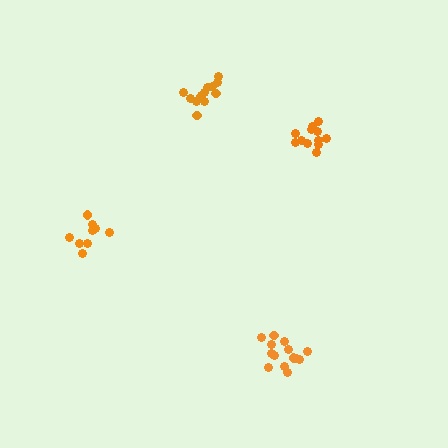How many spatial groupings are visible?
There are 4 spatial groupings.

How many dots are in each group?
Group 1: 13 dots, Group 2: 14 dots, Group 3: 9 dots, Group 4: 12 dots (48 total).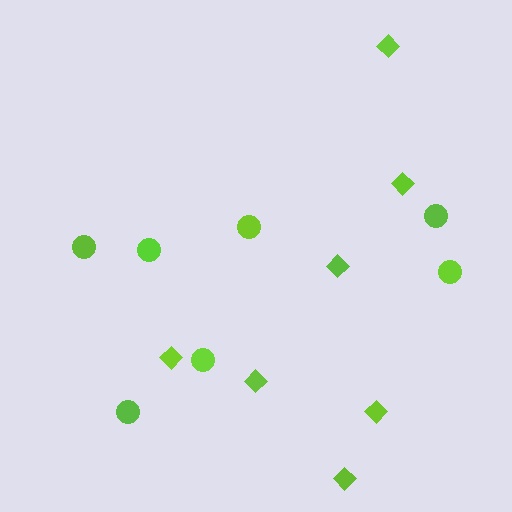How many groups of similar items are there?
There are 2 groups: one group of diamonds (7) and one group of circles (7).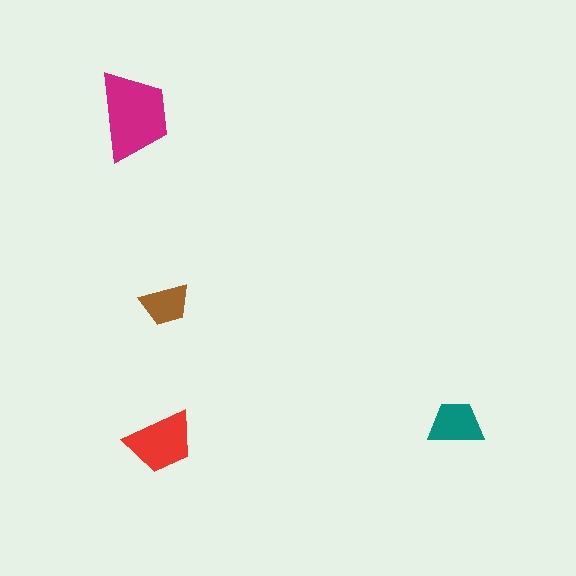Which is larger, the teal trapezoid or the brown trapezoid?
The teal one.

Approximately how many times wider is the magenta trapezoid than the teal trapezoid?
About 1.5 times wider.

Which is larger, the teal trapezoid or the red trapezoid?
The red one.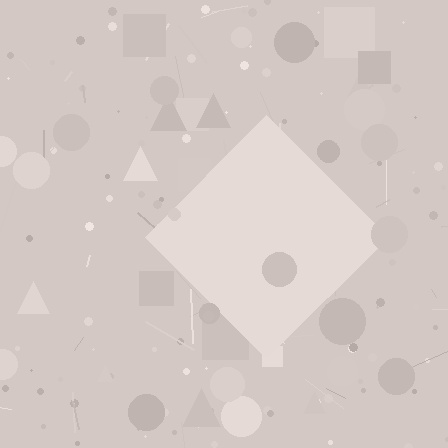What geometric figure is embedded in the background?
A diamond is embedded in the background.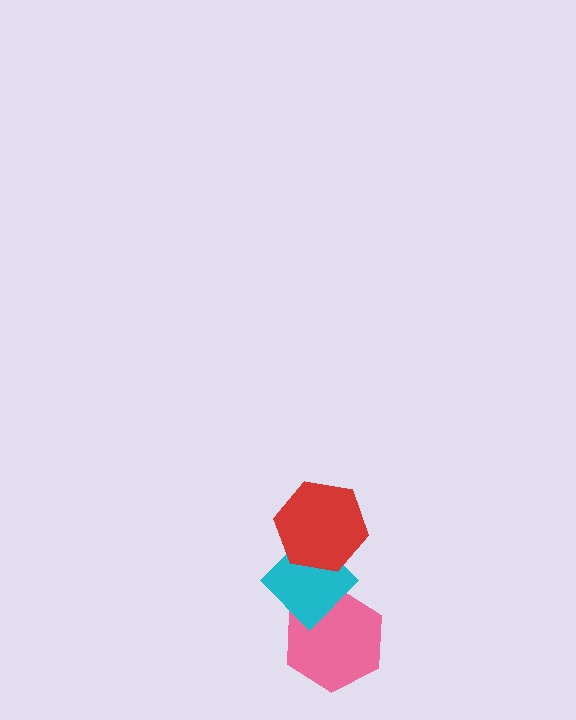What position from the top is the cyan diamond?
The cyan diamond is 2nd from the top.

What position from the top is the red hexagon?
The red hexagon is 1st from the top.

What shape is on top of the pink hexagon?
The cyan diamond is on top of the pink hexagon.